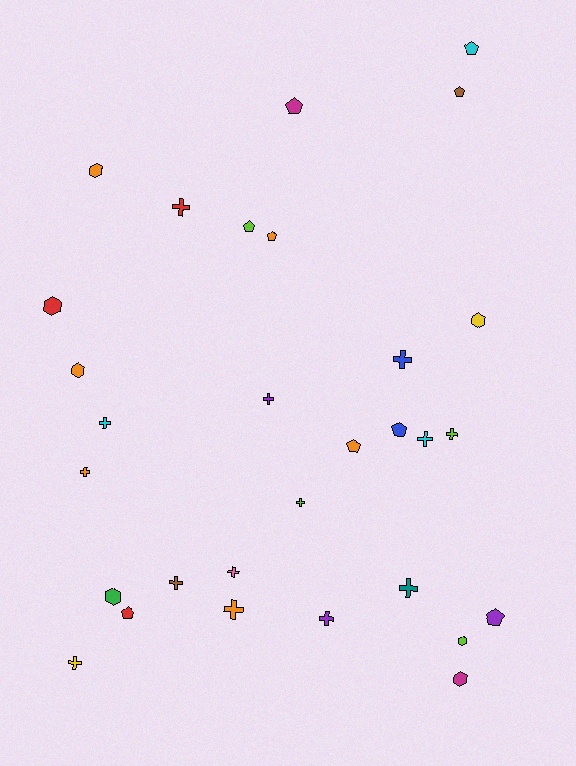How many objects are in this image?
There are 30 objects.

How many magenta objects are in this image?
There are 2 magenta objects.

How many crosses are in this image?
There are 14 crosses.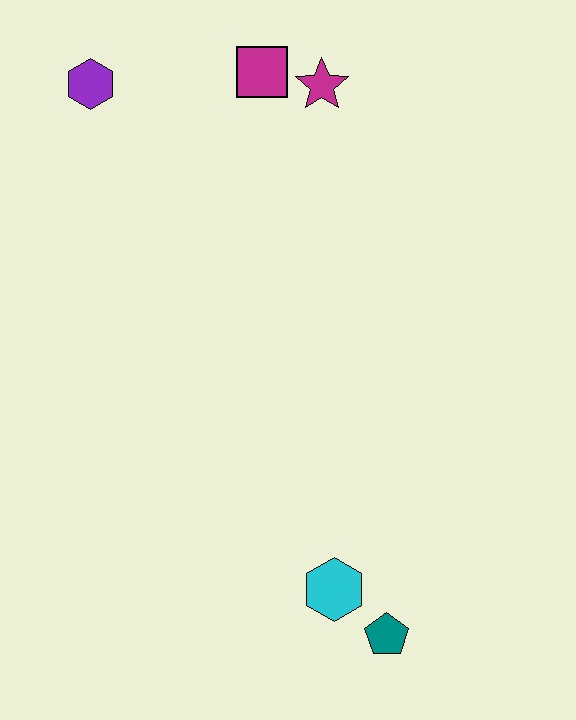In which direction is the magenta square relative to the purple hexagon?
The magenta square is to the right of the purple hexagon.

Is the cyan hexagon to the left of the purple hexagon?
No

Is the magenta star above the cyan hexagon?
Yes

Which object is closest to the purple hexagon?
The magenta square is closest to the purple hexagon.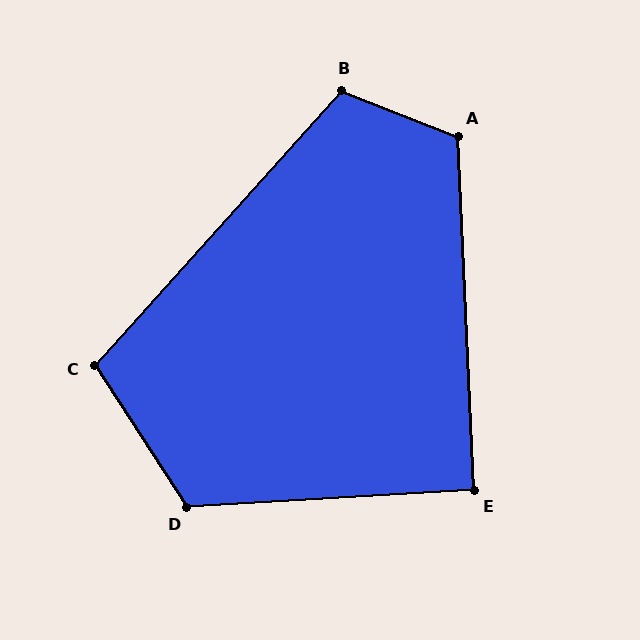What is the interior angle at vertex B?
Approximately 111 degrees (obtuse).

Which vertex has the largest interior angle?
D, at approximately 120 degrees.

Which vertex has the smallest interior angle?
E, at approximately 91 degrees.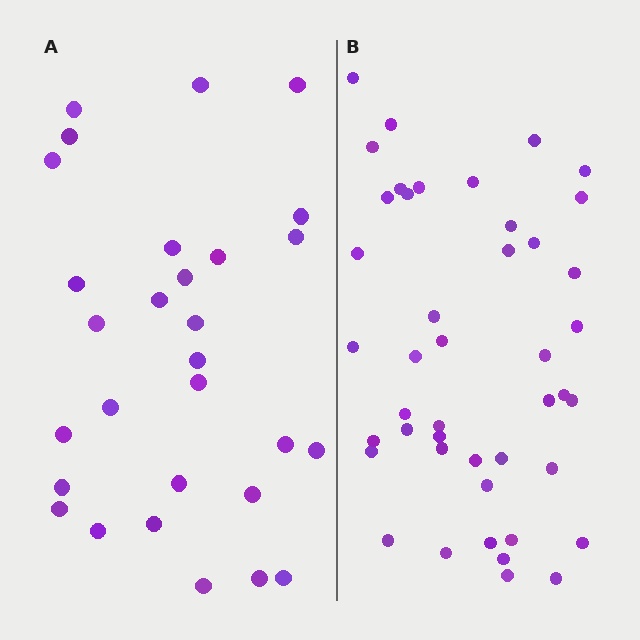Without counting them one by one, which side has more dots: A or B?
Region B (the right region) has more dots.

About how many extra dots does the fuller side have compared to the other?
Region B has approximately 15 more dots than region A.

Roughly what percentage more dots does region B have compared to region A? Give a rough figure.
About 50% more.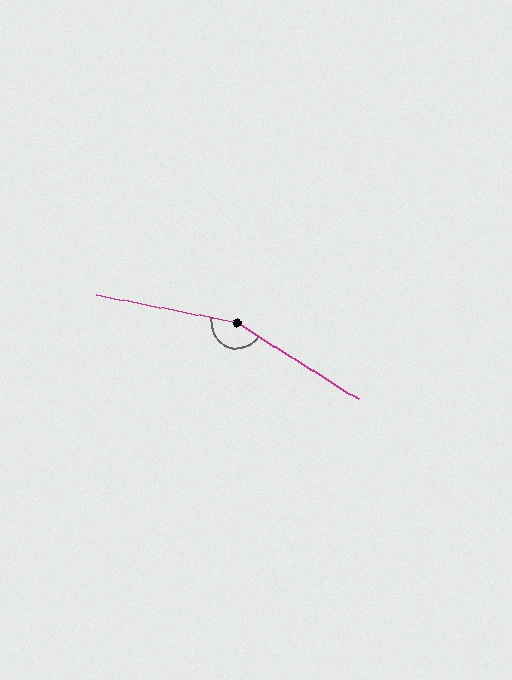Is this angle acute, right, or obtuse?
It is obtuse.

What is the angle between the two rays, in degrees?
Approximately 159 degrees.